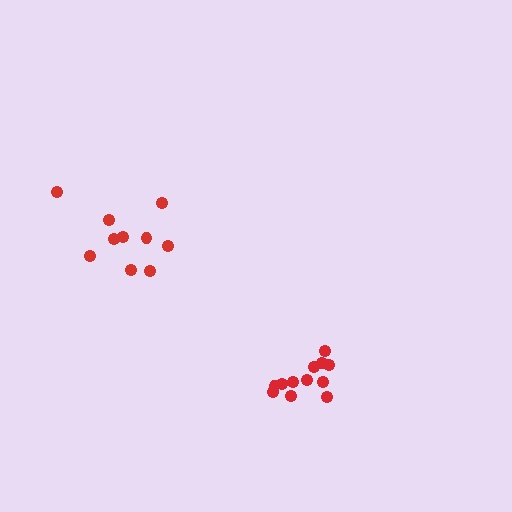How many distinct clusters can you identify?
There are 2 distinct clusters.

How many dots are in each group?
Group 1: 10 dots, Group 2: 12 dots (22 total).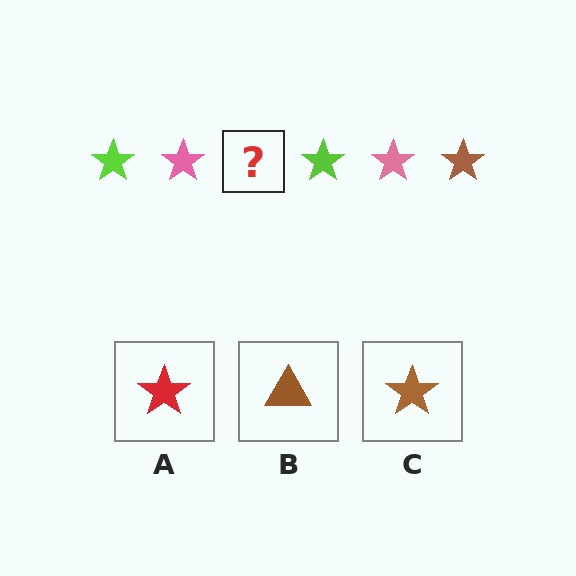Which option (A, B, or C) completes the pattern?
C.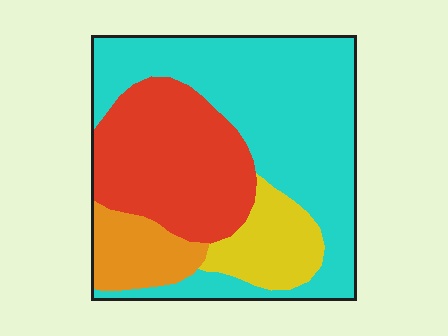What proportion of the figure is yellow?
Yellow covers about 10% of the figure.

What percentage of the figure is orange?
Orange covers 10% of the figure.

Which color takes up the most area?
Cyan, at roughly 50%.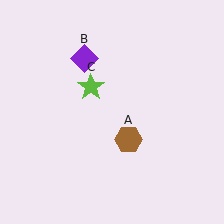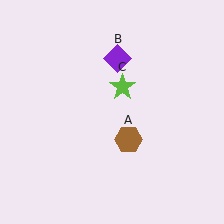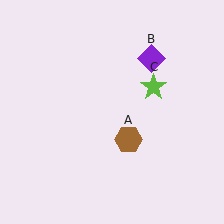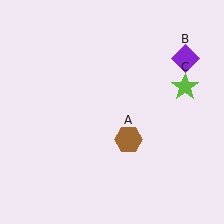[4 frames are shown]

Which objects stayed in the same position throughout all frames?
Brown hexagon (object A) remained stationary.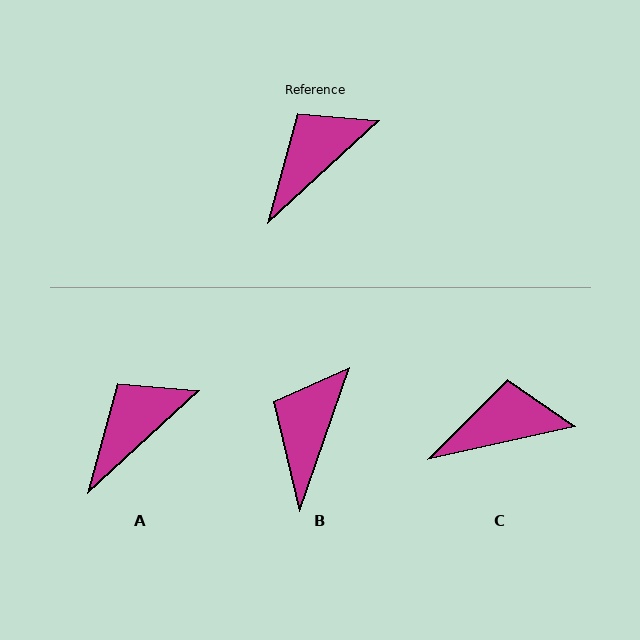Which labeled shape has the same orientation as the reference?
A.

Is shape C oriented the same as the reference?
No, it is off by about 30 degrees.